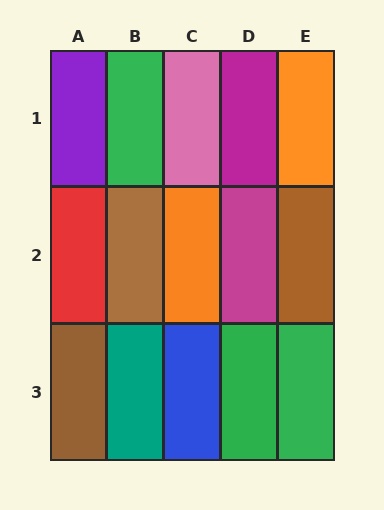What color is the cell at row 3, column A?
Brown.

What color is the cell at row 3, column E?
Green.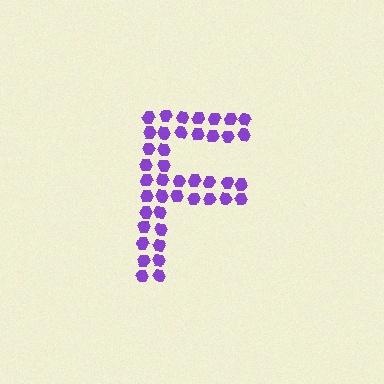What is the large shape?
The large shape is the letter F.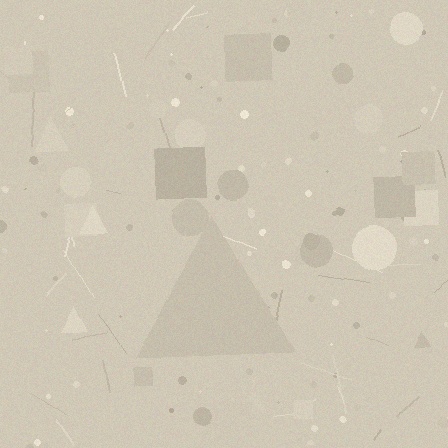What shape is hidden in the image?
A triangle is hidden in the image.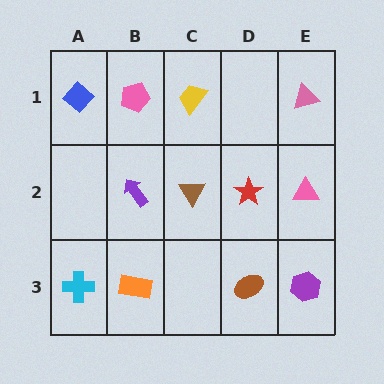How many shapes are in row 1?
4 shapes.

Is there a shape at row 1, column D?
No, that cell is empty.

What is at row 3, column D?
A brown ellipse.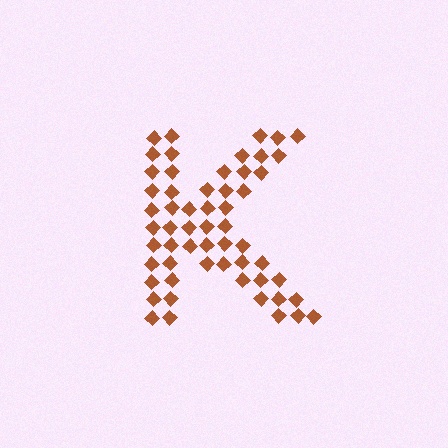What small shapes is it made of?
It is made of small diamonds.